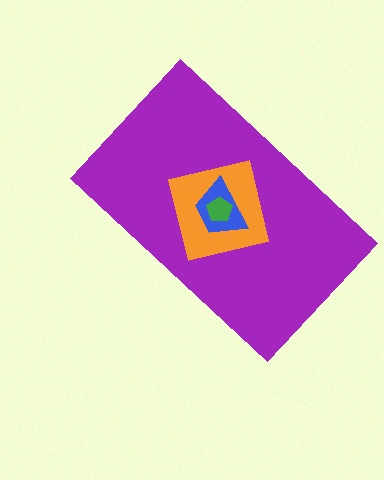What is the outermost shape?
The purple rectangle.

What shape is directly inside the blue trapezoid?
The green pentagon.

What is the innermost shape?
The green pentagon.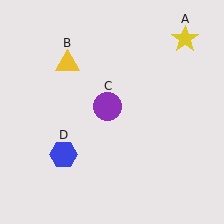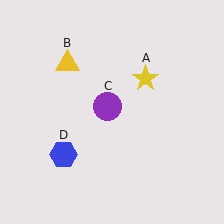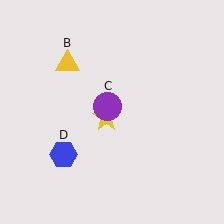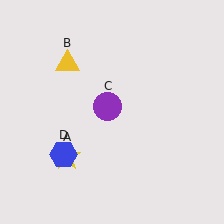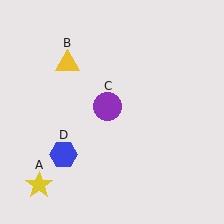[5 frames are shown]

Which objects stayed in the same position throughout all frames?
Yellow triangle (object B) and purple circle (object C) and blue hexagon (object D) remained stationary.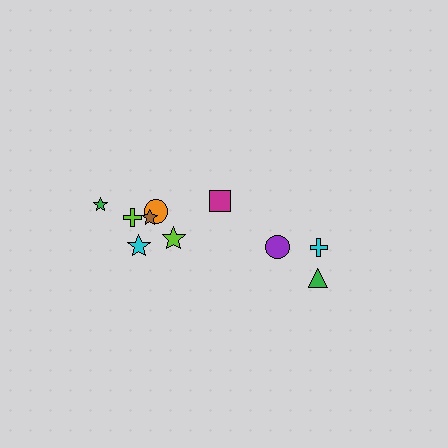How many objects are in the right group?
There are 4 objects.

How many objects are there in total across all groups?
There are 10 objects.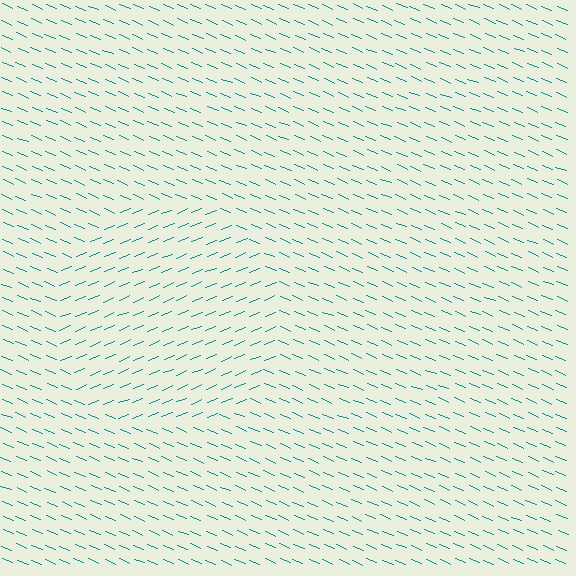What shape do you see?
I see a circle.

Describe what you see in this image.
The image is filled with small teal line segments. A circle region in the image has lines oriented differently from the surrounding lines, creating a visible texture boundary.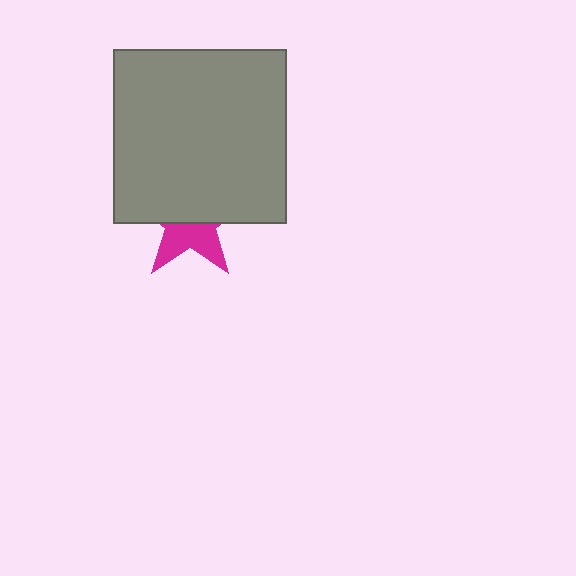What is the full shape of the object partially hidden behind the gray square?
The partially hidden object is a magenta star.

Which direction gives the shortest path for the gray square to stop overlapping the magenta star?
Moving up gives the shortest separation.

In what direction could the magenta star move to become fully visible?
The magenta star could move down. That would shift it out from behind the gray square entirely.